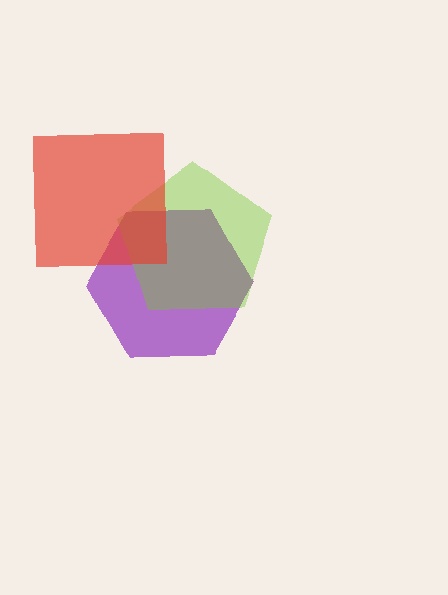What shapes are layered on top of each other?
The layered shapes are: a purple hexagon, a lime pentagon, a red square.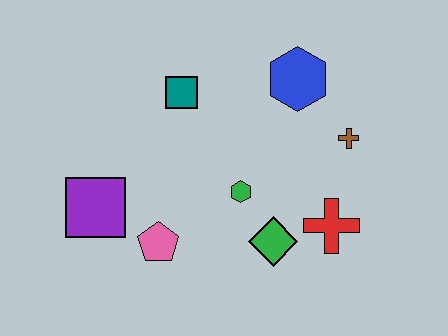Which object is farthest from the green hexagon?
The purple square is farthest from the green hexagon.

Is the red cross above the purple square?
No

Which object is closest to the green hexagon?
The green diamond is closest to the green hexagon.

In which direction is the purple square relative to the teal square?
The purple square is below the teal square.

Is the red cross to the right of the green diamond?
Yes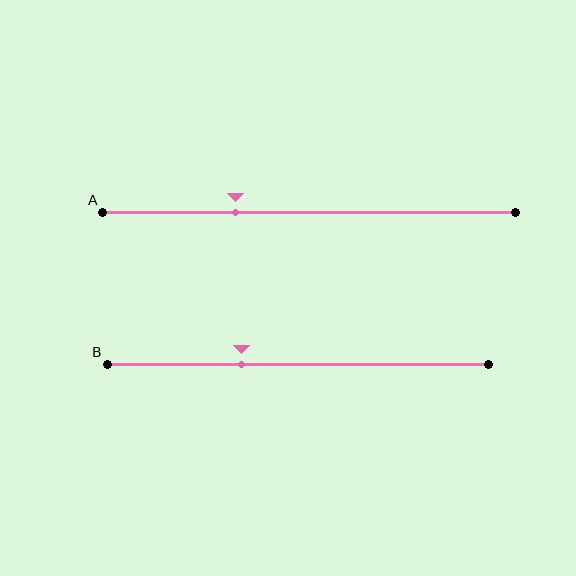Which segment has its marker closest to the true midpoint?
Segment B has its marker closest to the true midpoint.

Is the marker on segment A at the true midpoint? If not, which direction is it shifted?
No, the marker on segment A is shifted to the left by about 18% of the segment length.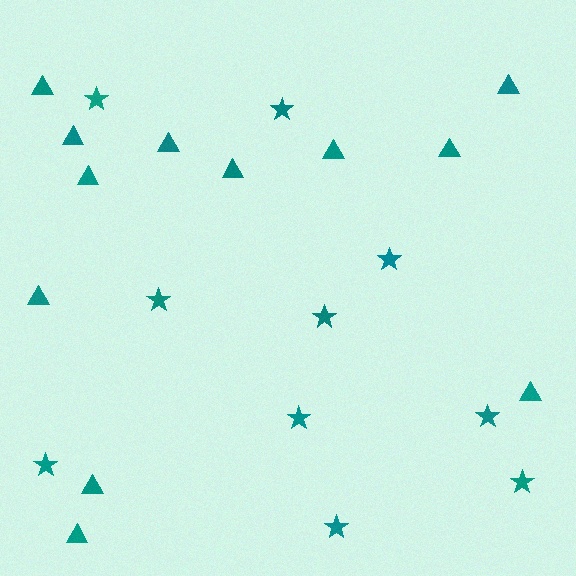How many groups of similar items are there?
There are 2 groups: one group of triangles (12) and one group of stars (10).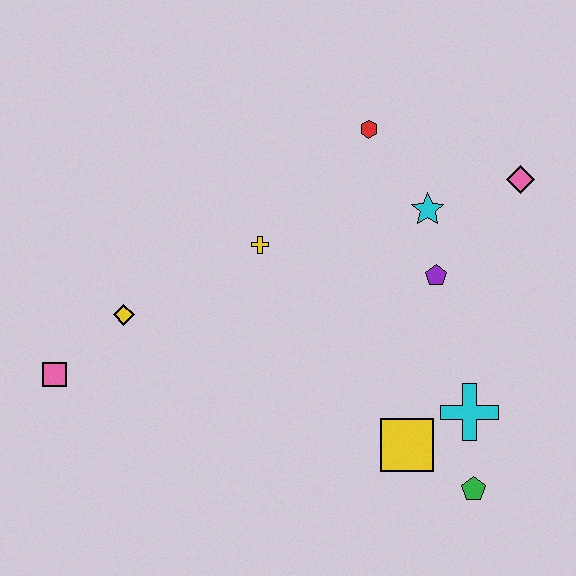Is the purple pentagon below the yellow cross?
Yes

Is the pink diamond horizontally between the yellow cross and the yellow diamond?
No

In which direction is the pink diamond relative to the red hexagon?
The pink diamond is to the right of the red hexagon.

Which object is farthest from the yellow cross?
The green pentagon is farthest from the yellow cross.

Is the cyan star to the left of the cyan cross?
Yes